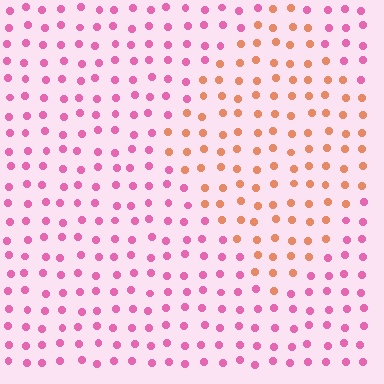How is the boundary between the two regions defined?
The boundary is defined purely by a slight shift in hue (about 51 degrees). Spacing, size, and orientation are identical on both sides.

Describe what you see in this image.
The image is filled with small pink elements in a uniform arrangement. A diamond-shaped region is visible where the elements are tinted to a slightly different hue, forming a subtle color boundary.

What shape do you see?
I see a diamond.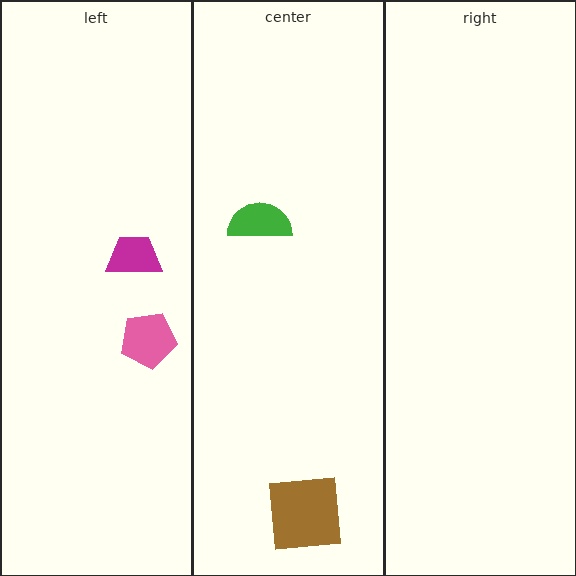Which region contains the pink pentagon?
The left region.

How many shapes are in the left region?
2.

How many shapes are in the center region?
2.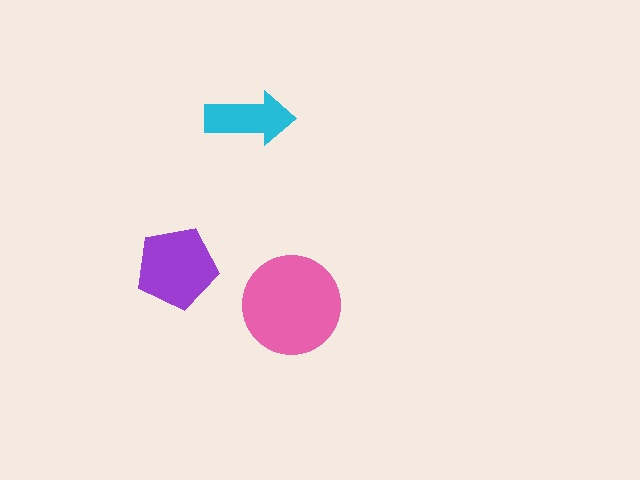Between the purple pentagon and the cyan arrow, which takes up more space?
The purple pentagon.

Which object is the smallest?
The cyan arrow.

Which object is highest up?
The cyan arrow is topmost.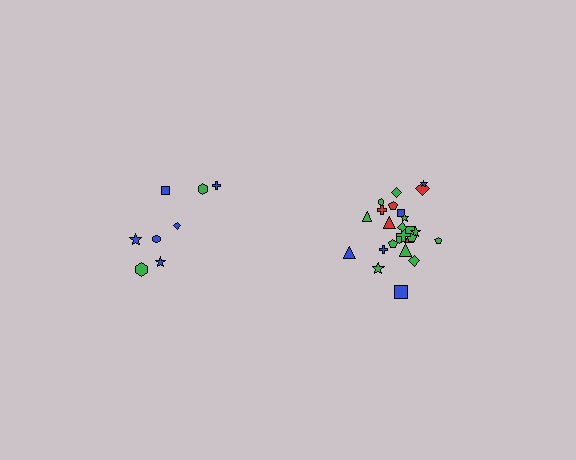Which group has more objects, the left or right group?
The right group.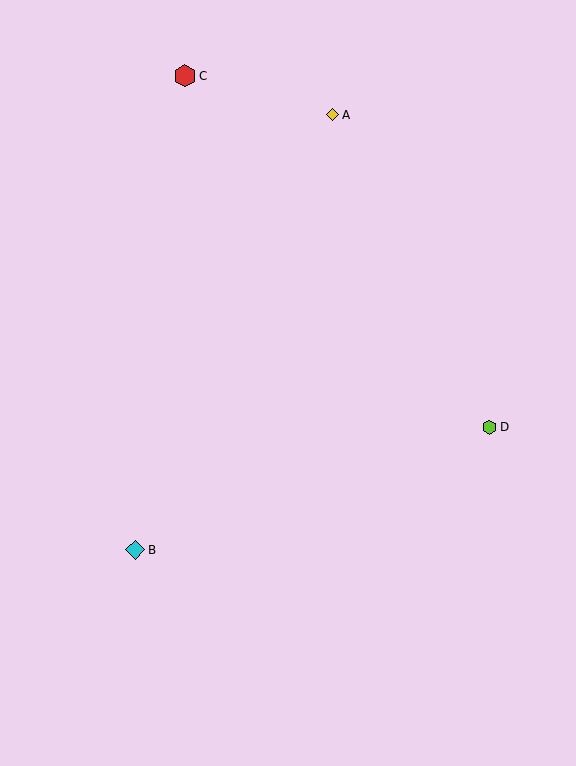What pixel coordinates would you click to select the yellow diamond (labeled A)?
Click at (333, 115) to select the yellow diamond A.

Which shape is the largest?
The red hexagon (labeled C) is the largest.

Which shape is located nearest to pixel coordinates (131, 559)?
The cyan diamond (labeled B) at (135, 550) is nearest to that location.